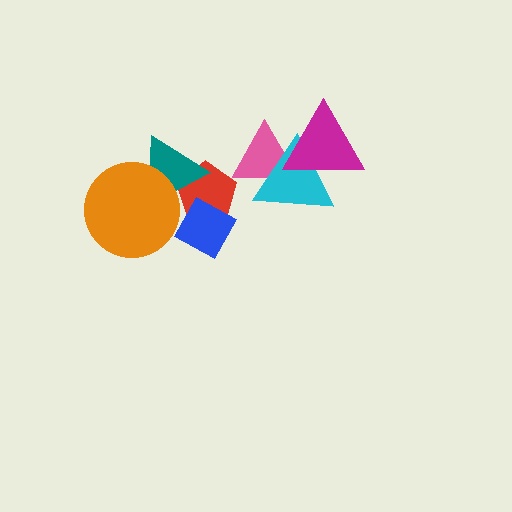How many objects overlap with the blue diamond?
1 object overlaps with the blue diamond.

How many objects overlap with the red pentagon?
2 objects overlap with the red pentagon.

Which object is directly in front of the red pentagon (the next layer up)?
The teal triangle is directly in front of the red pentagon.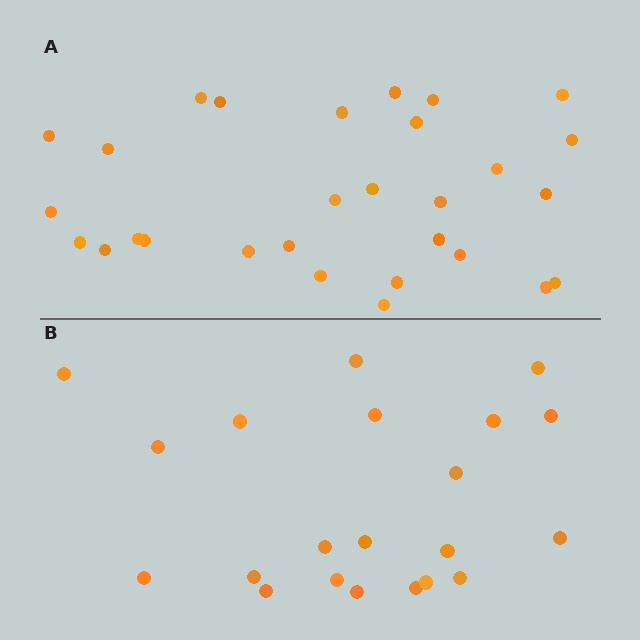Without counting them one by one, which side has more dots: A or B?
Region A (the top region) has more dots.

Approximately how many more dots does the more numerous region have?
Region A has roughly 8 or so more dots than region B.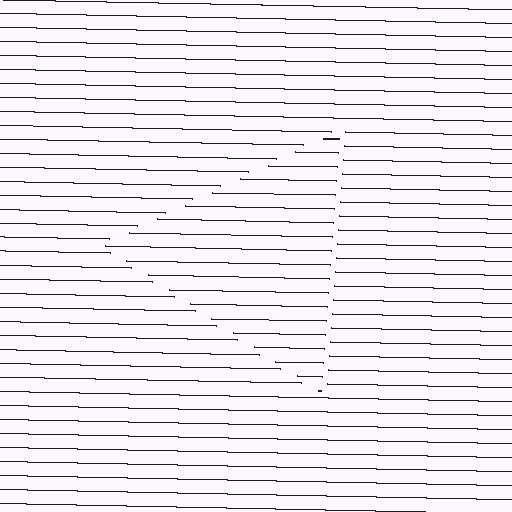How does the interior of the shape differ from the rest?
The interior of the shape contains the same grating, shifted by half a period — the contour is defined by the phase discontinuity where line-ends from the inner and outer gratings abut.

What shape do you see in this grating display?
An illusory triangle. The interior of the shape contains the same grating, shifted by half a period — the contour is defined by the phase discontinuity where line-ends from the inner and outer gratings abut.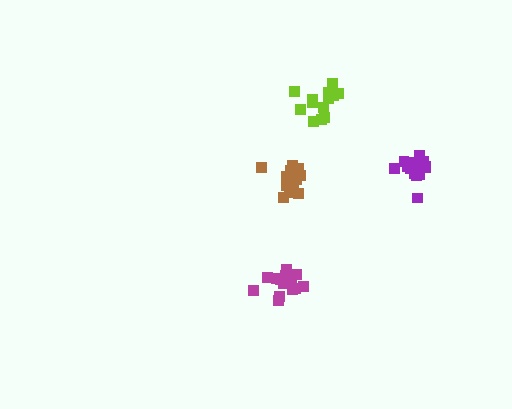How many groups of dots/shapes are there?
There are 4 groups.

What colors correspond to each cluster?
The clusters are colored: magenta, purple, lime, brown.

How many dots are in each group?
Group 1: 15 dots, Group 2: 17 dots, Group 3: 14 dots, Group 4: 17 dots (63 total).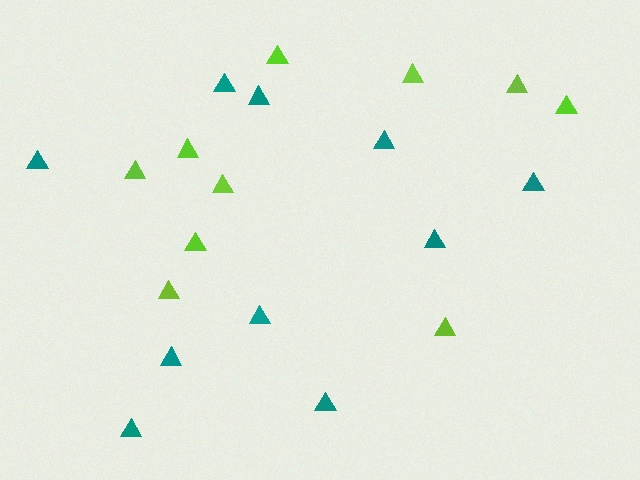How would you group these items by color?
There are 2 groups: one group of lime triangles (10) and one group of teal triangles (10).